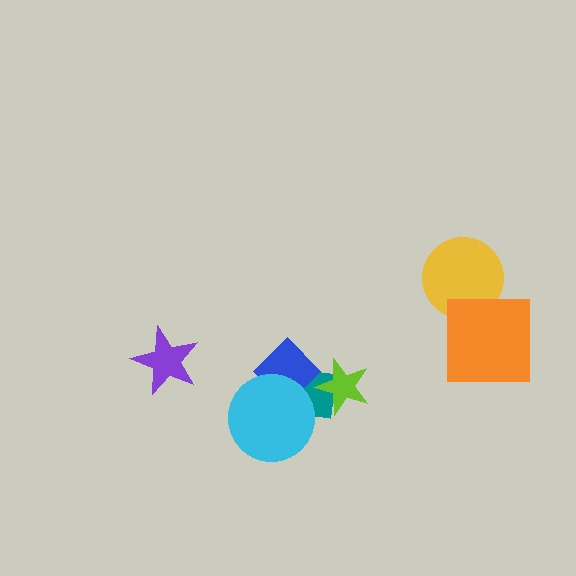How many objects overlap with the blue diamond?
2 objects overlap with the blue diamond.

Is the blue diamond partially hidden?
Yes, it is partially covered by another shape.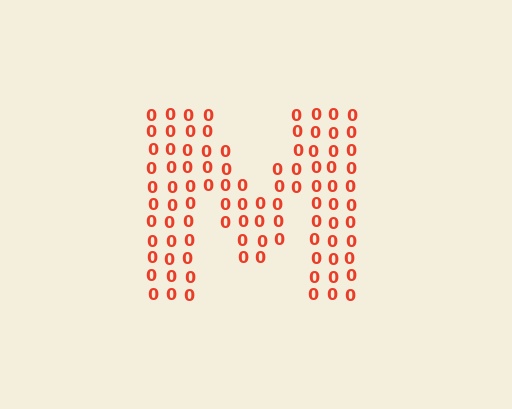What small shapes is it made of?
It is made of small digit 0's.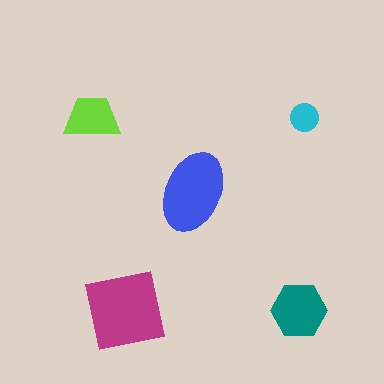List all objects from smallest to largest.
The cyan circle, the lime trapezoid, the teal hexagon, the blue ellipse, the magenta square.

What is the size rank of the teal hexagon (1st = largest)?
3rd.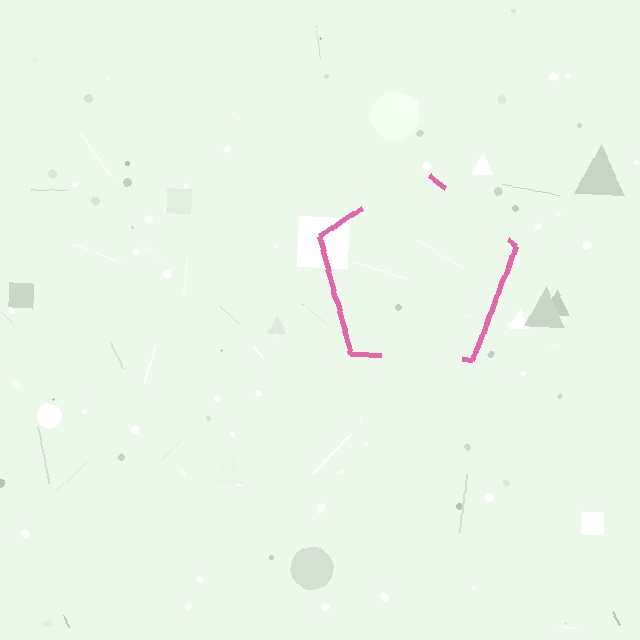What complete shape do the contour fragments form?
The contour fragments form a pentagon.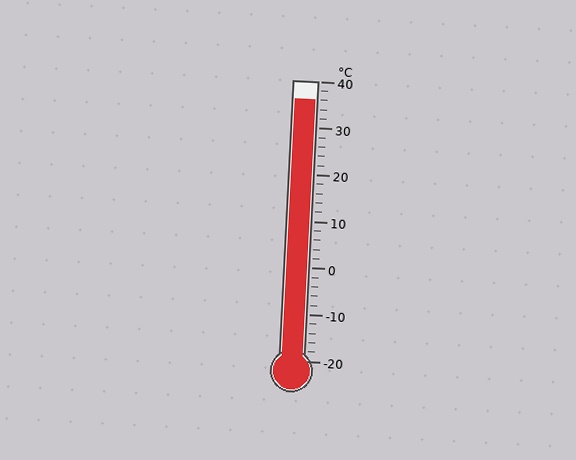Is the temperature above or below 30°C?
The temperature is above 30°C.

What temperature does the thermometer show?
The thermometer shows approximately 36°C.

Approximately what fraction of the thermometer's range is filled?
The thermometer is filled to approximately 95% of its range.